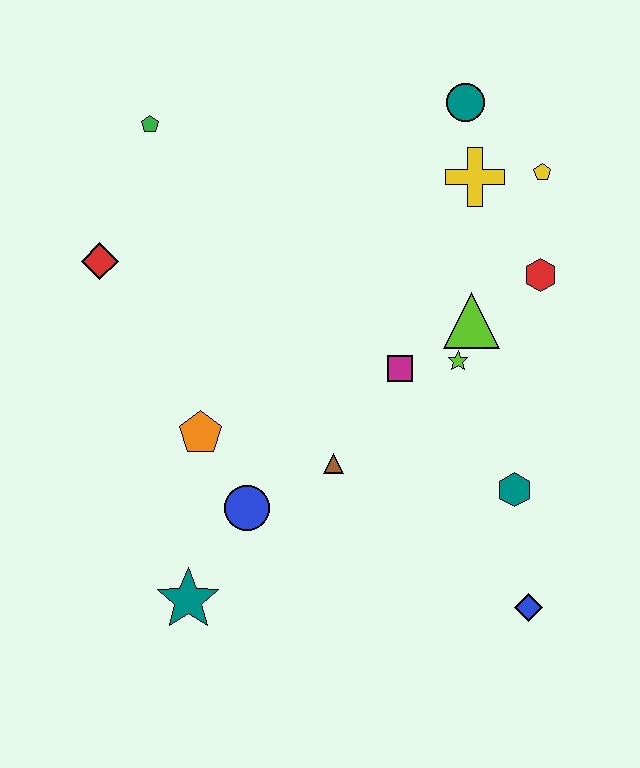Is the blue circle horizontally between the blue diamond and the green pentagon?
Yes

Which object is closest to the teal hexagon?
The blue diamond is closest to the teal hexagon.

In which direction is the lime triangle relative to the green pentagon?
The lime triangle is to the right of the green pentagon.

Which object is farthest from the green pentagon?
The blue diamond is farthest from the green pentagon.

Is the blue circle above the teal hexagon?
No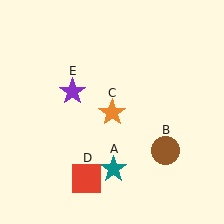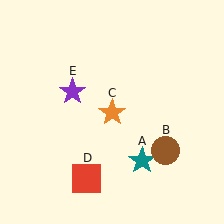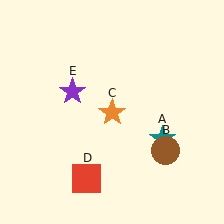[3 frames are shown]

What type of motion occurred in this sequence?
The teal star (object A) rotated counterclockwise around the center of the scene.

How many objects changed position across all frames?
1 object changed position: teal star (object A).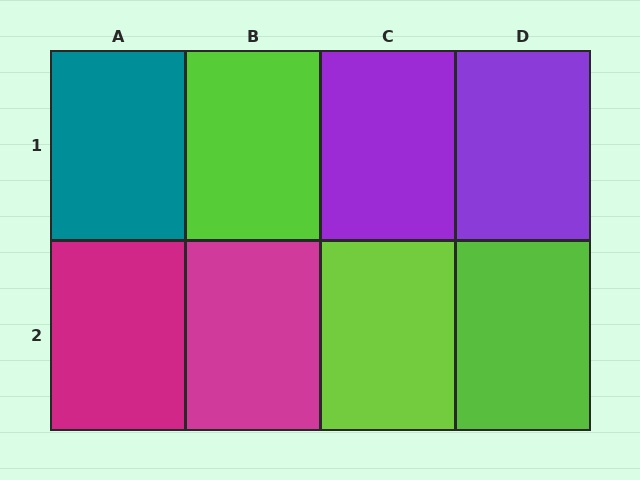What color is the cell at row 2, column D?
Lime.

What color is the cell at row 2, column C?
Lime.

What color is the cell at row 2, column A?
Magenta.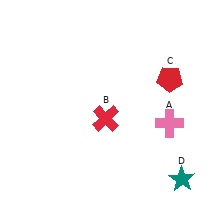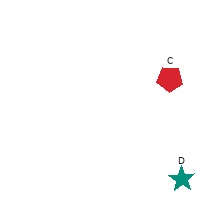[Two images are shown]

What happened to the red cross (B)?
The red cross (B) was removed in Image 2. It was in the bottom-left area of Image 1.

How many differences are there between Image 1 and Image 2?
There are 2 differences between the two images.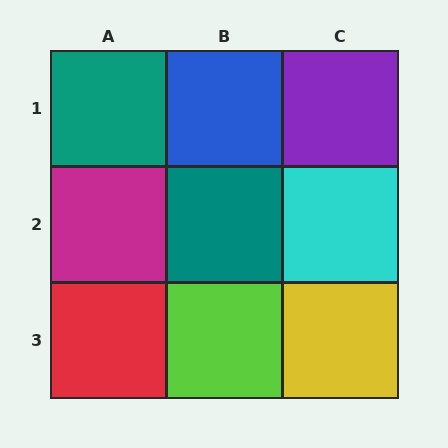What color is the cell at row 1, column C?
Purple.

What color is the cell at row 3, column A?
Red.